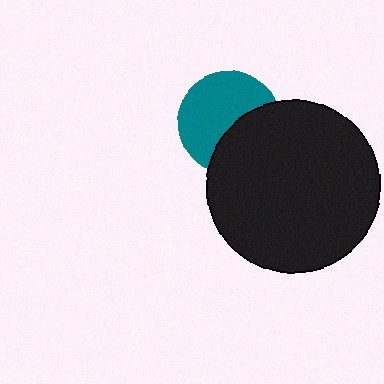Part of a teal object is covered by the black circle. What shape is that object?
It is a circle.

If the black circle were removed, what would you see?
You would see the complete teal circle.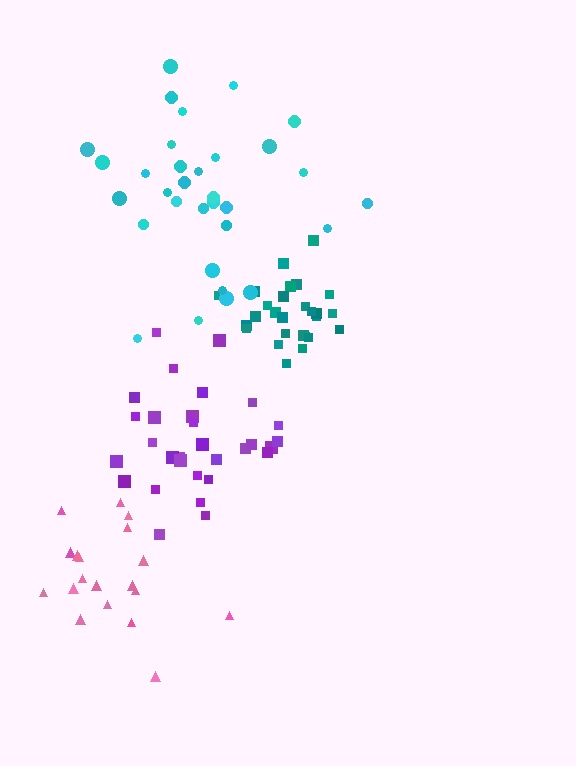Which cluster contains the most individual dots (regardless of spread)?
Cyan (32).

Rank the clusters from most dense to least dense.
teal, cyan, purple, pink.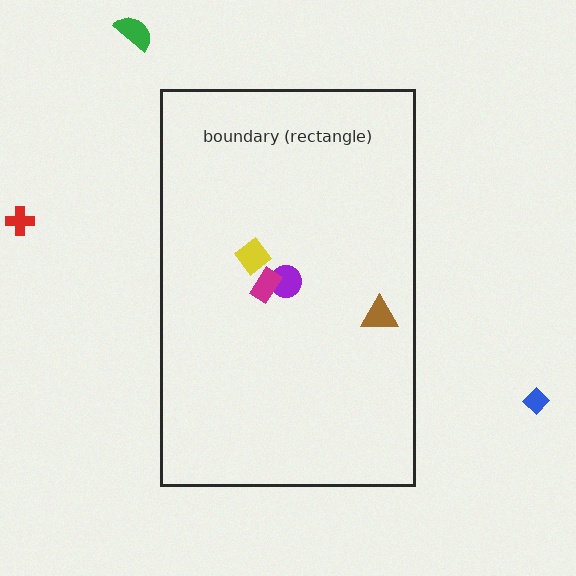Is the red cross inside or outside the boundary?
Outside.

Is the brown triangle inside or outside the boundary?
Inside.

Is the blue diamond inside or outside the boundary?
Outside.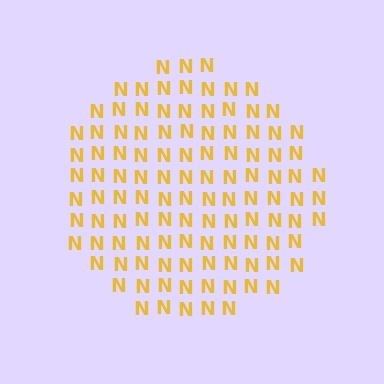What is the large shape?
The large shape is a circle.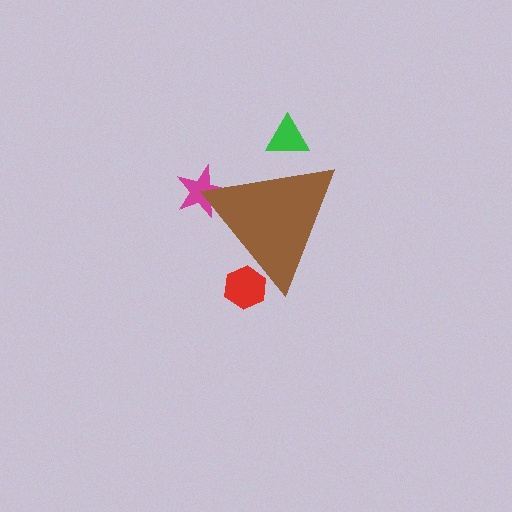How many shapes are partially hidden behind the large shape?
3 shapes are partially hidden.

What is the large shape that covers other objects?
A brown triangle.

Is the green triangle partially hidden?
Yes, the green triangle is partially hidden behind the brown triangle.